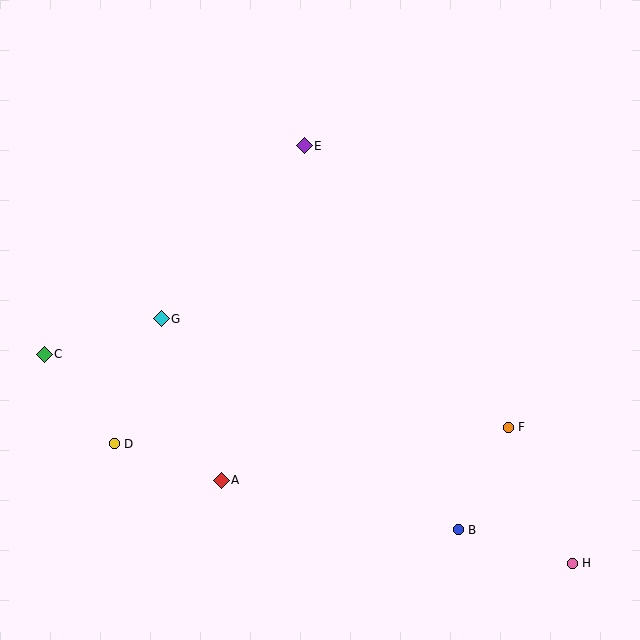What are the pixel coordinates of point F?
Point F is at (508, 427).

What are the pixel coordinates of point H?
Point H is at (572, 563).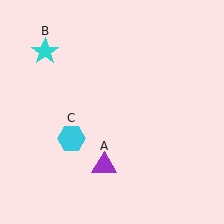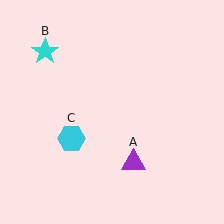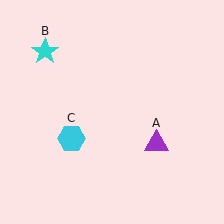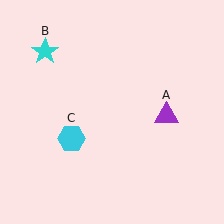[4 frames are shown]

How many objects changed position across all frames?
1 object changed position: purple triangle (object A).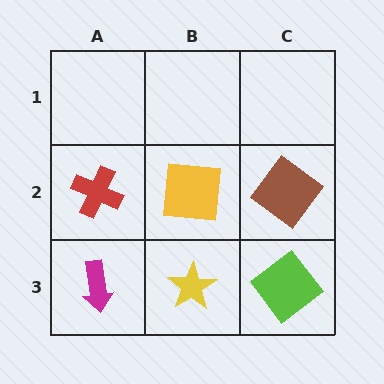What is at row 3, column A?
A magenta arrow.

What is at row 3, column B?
A yellow star.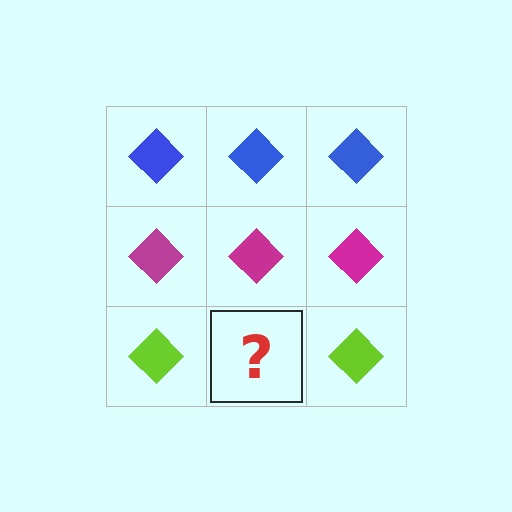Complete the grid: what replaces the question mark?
The question mark should be replaced with a lime diamond.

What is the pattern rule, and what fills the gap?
The rule is that each row has a consistent color. The gap should be filled with a lime diamond.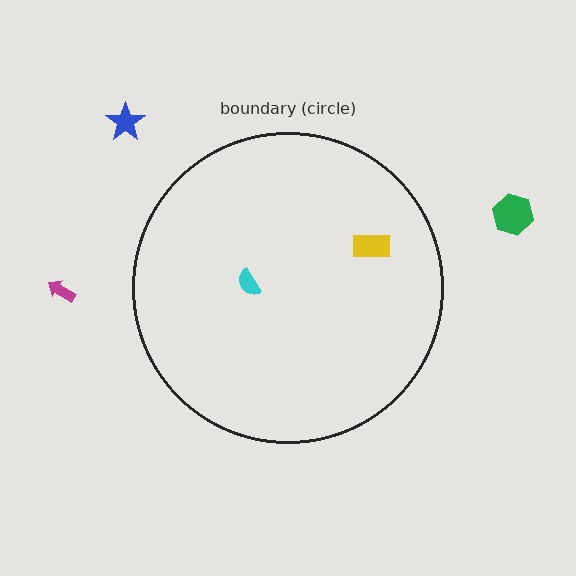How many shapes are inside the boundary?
2 inside, 3 outside.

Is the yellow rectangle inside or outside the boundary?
Inside.